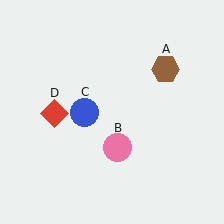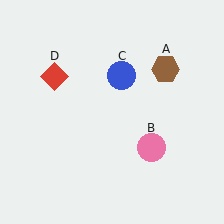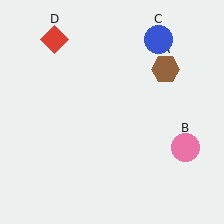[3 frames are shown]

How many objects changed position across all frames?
3 objects changed position: pink circle (object B), blue circle (object C), red diamond (object D).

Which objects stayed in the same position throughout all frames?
Brown hexagon (object A) remained stationary.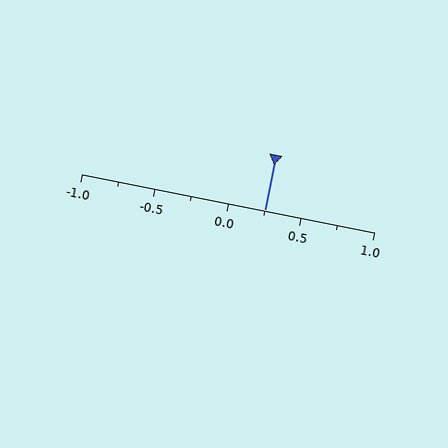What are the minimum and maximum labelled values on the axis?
The axis runs from -1.0 to 1.0.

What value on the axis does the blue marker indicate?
The marker indicates approximately 0.25.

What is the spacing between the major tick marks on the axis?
The major ticks are spaced 0.5 apart.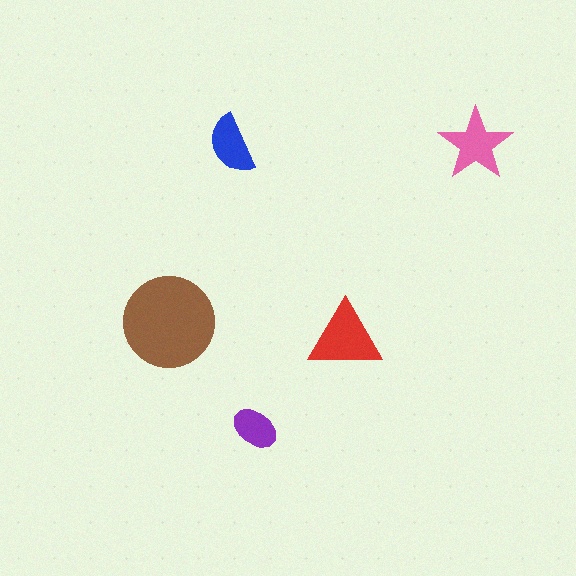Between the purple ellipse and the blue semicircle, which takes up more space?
The blue semicircle.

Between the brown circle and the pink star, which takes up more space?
The brown circle.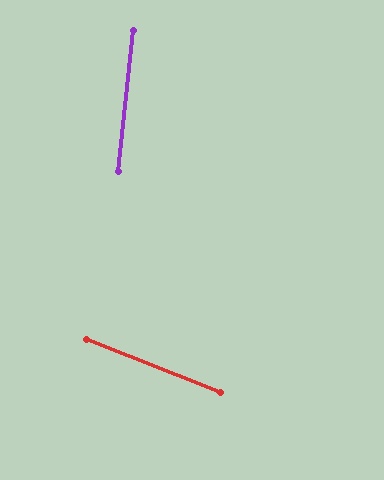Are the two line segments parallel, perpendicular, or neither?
Neither parallel nor perpendicular — they differ by about 74°.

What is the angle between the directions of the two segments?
Approximately 74 degrees.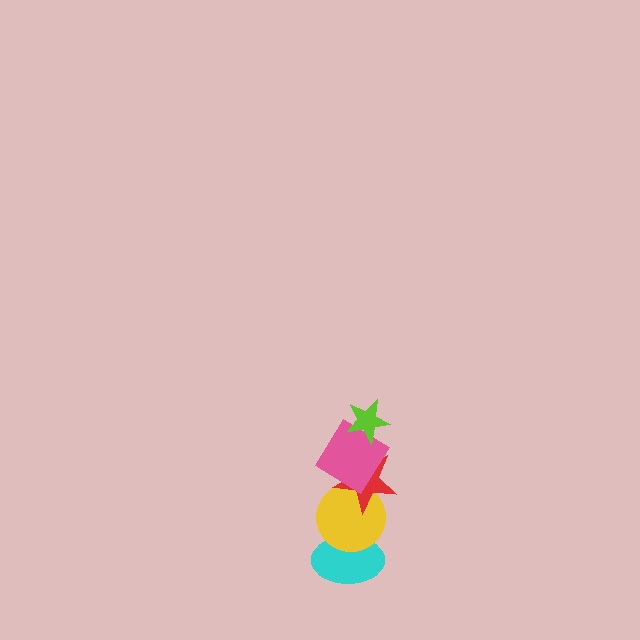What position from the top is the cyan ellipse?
The cyan ellipse is 5th from the top.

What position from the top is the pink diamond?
The pink diamond is 2nd from the top.